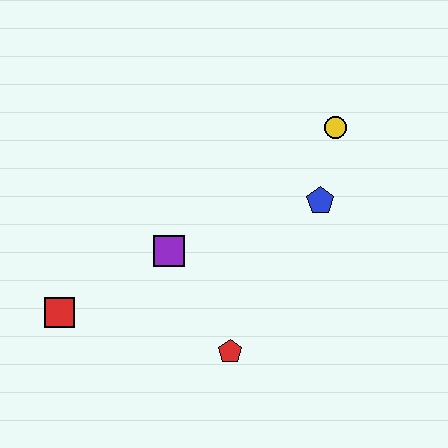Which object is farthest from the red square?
The yellow circle is farthest from the red square.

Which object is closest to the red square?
The purple square is closest to the red square.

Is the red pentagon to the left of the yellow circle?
Yes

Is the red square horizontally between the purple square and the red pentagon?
No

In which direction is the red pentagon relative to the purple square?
The red pentagon is below the purple square.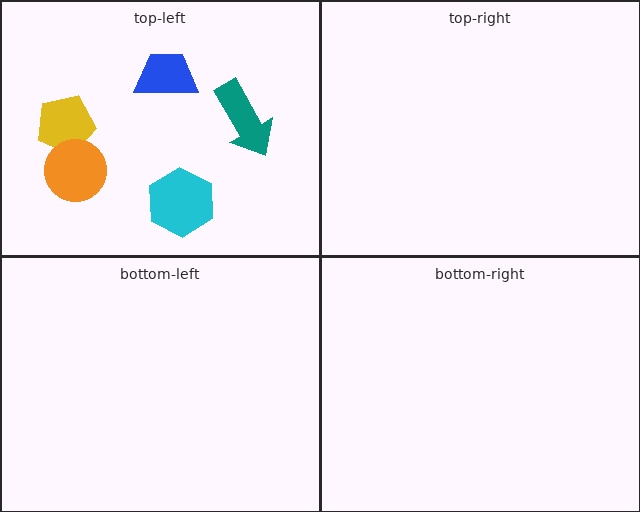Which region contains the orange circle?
The top-left region.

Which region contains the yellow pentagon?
The top-left region.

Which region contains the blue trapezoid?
The top-left region.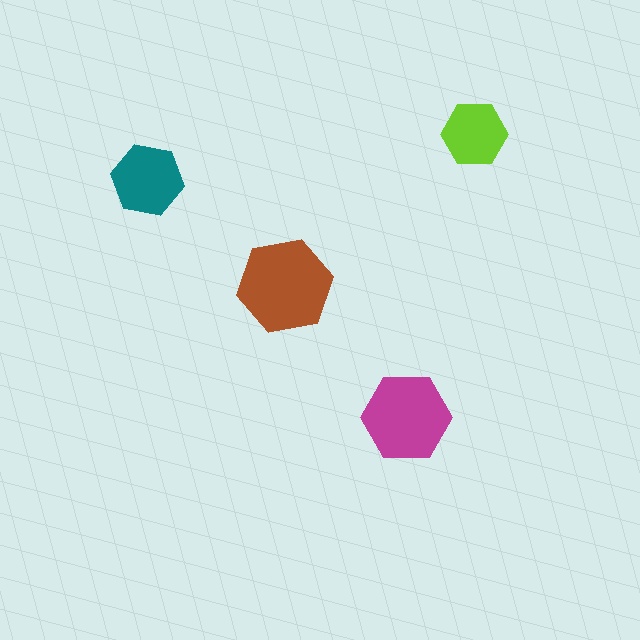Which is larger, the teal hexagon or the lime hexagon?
The teal one.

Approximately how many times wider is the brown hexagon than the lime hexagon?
About 1.5 times wider.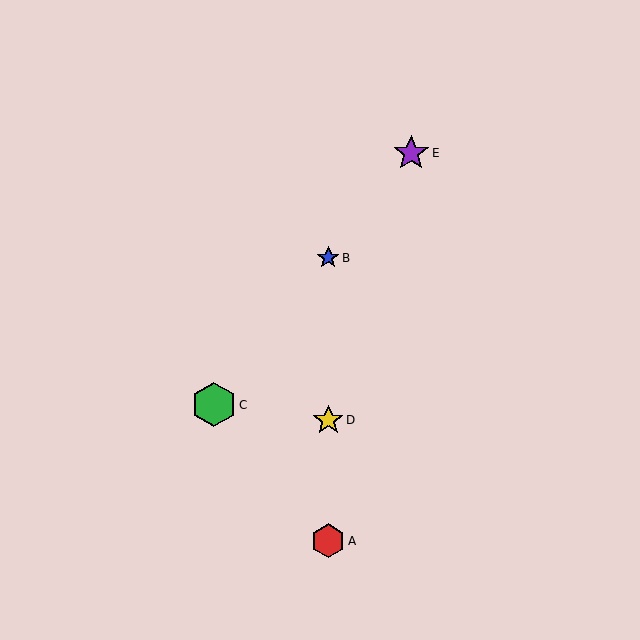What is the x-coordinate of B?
Object B is at x≈328.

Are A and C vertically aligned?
No, A is at x≈328 and C is at x≈214.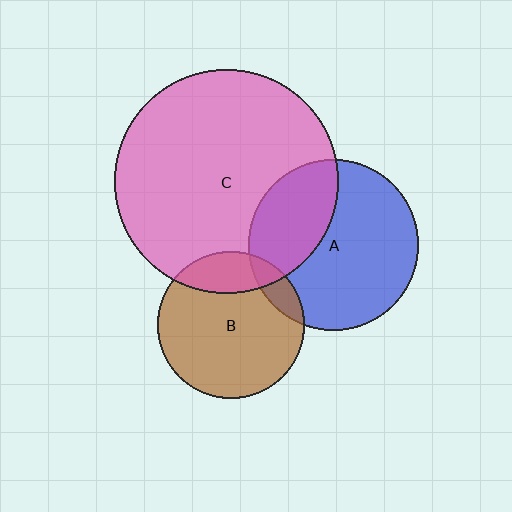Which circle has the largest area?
Circle C (pink).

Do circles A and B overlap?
Yes.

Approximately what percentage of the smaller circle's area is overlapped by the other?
Approximately 10%.